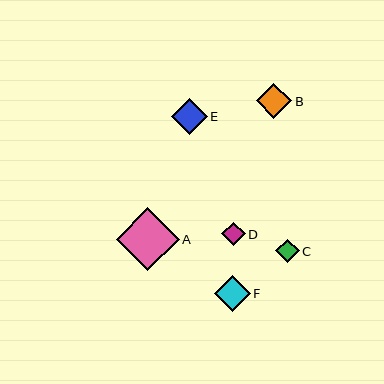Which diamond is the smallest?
Diamond D is the smallest with a size of approximately 23 pixels.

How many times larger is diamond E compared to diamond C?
Diamond E is approximately 1.5 times the size of diamond C.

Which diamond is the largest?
Diamond A is the largest with a size of approximately 63 pixels.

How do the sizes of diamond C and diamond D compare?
Diamond C and diamond D are approximately the same size.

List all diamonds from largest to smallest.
From largest to smallest: A, F, E, B, C, D.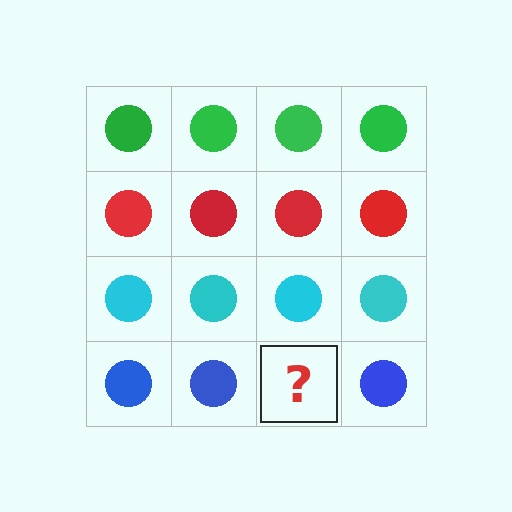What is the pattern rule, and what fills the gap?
The rule is that each row has a consistent color. The gap should be filled with a blue circle.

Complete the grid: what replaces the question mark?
The question mark should be replaced with a blue circle.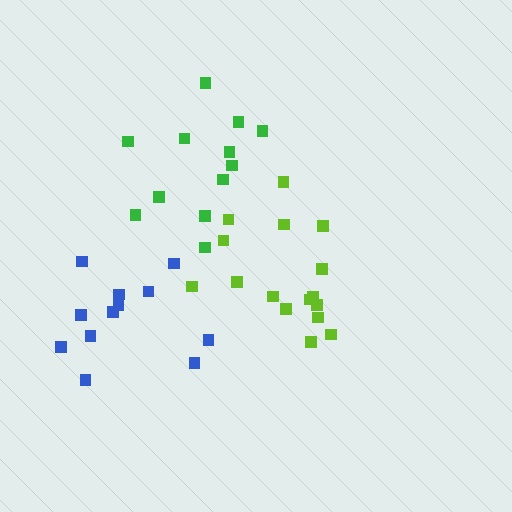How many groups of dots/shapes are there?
There are 3 groups.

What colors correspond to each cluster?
The clusters are colored: green, lime, blue.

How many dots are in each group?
Group 1: 12 dots, Group 2: 16 dots, Group 3: 12 dots (40 total).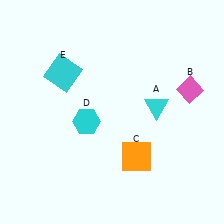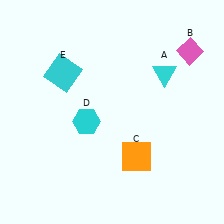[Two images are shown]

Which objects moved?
The objects that moved are: the cyan triangle (A), the pink diamond (B).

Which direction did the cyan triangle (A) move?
The cyan triangle (A) moved up.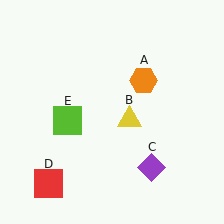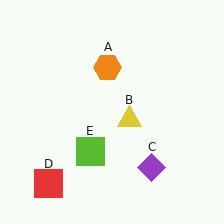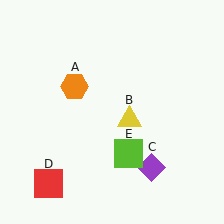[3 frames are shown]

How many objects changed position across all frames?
2 objects changed position: orange hexagon (object A), lime square (object E).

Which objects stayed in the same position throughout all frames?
Yellow triangle (object B) and purple diamond (object C) and red square (object D) remained stationary.